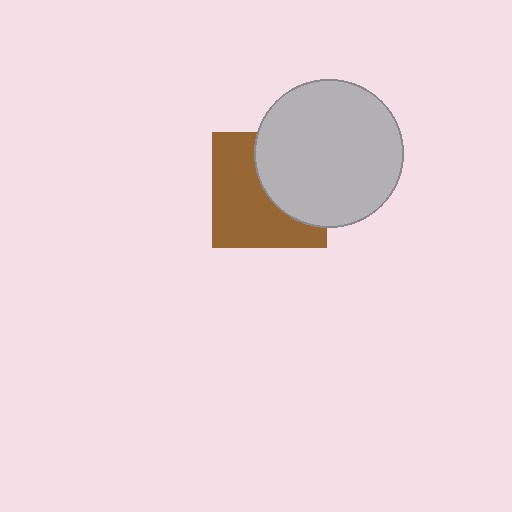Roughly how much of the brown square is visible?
About half of it is visible (roughly 56%).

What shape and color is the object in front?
The object in front is a light gray circle.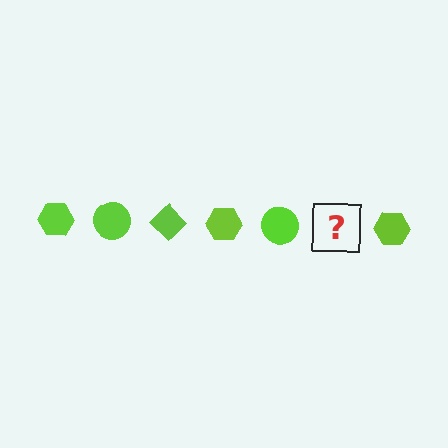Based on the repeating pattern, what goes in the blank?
The blank should be a lime diamond.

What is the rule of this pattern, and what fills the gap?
The rule is that the pattern cycles through hexagon, circle, diamond shapes in lime. The gap should be filled with a lime diamond.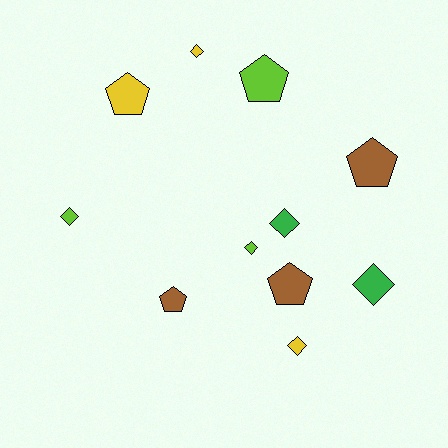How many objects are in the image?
There are 11 objects.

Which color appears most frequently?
Brown, with 3 objects.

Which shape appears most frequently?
Diamond, with 6 objects.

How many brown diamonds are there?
There are no brown diamonds.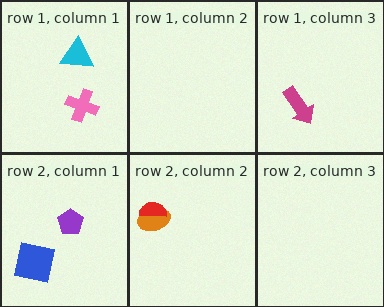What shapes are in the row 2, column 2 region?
The orange ellipse, the red semicircle.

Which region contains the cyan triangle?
The row 1, column 1 region.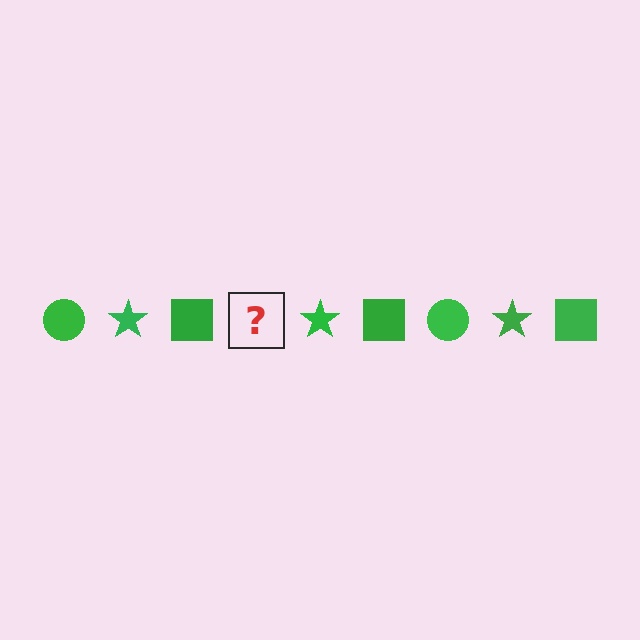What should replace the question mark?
The question mark should be replaced with a green circle.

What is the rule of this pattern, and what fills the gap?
The rule is that the pattern cycles through circle, star, square shapes in green. The gap should be filled with a green circle.